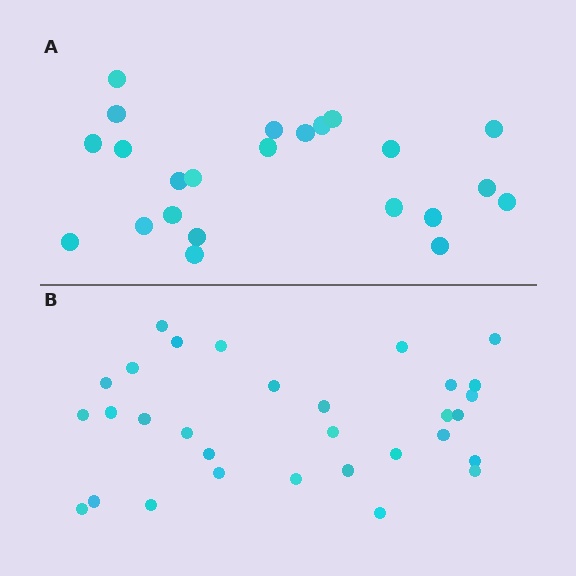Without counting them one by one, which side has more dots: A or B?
Region B (the bottom region) has more dots.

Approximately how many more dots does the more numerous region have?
Region B has roughly 8 or so more dots than region A.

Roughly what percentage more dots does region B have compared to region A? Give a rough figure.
About 35% more.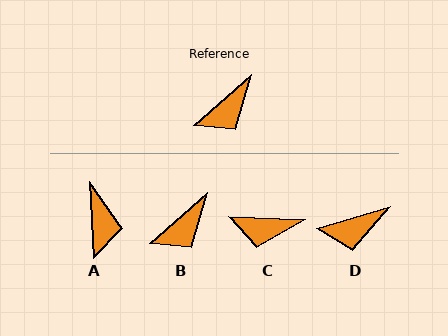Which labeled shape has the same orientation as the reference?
B.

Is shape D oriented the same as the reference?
No, it is off by about 25 degrees.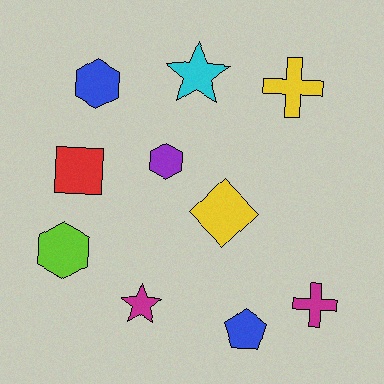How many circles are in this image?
There are no circles.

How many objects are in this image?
There are 10 objects.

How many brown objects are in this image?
There are no brown objects.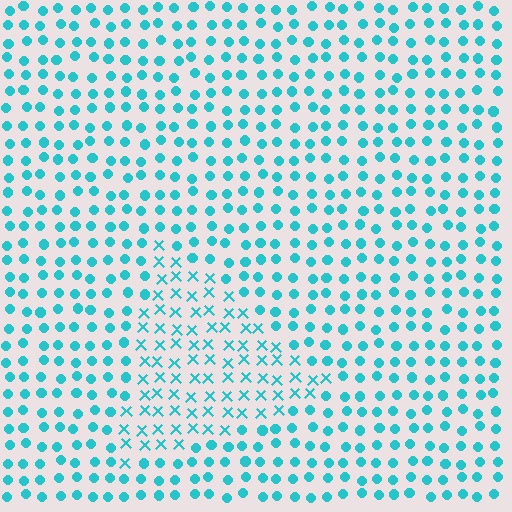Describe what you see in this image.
The image is filled with small cyan elements arranged in a uniform grid. A triangle-shaped region contains X marks, while the surrounding area contains circles. The boundary is defined purely by the change in element shape.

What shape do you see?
I see a triangle.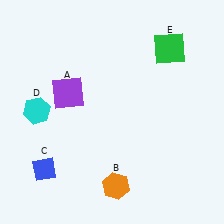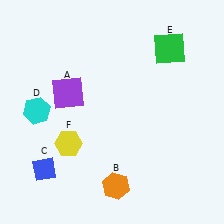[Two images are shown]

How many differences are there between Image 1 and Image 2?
There is 1 difference between the two images.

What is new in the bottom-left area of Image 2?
A yellow hexagon (F) was added in the bottom-left area of Image 2.